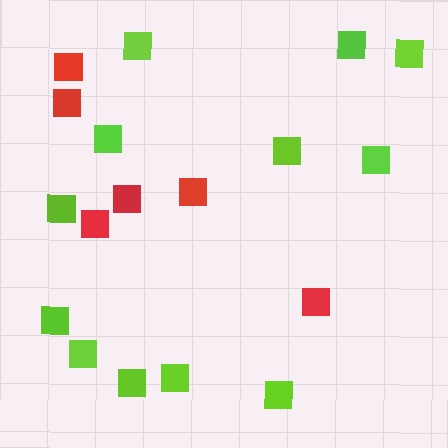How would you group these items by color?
There are 2 groups: one group of red squares (6) and one group of lime squares (12).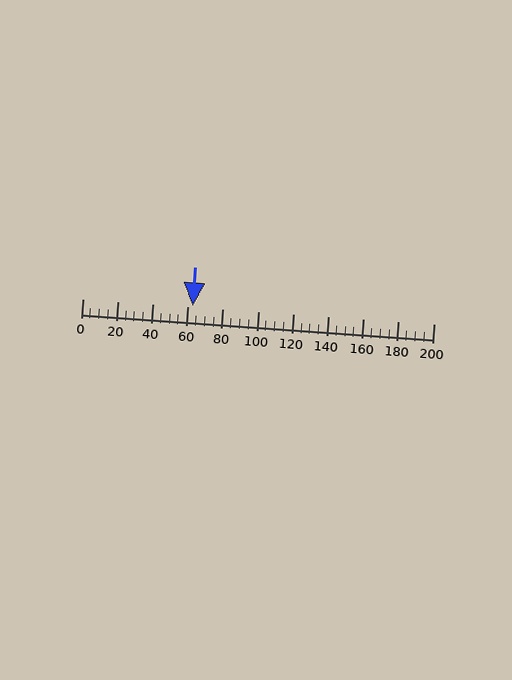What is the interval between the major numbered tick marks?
The major tick marks are spaced 20 units apart.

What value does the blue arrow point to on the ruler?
The blue arrow points to approximately 63.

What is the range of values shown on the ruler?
The ruler shows values from 0 to 200.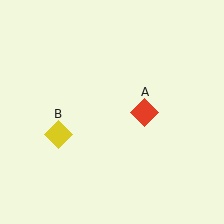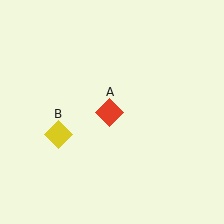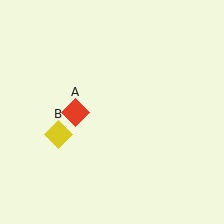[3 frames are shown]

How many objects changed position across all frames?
1 object changed position: red diamond (object A).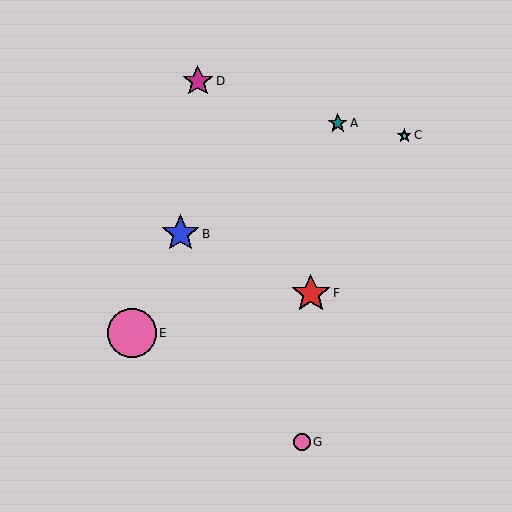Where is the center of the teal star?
The center of the teal star is at (338, 123).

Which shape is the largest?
The pink circle (labeled E) is the largest.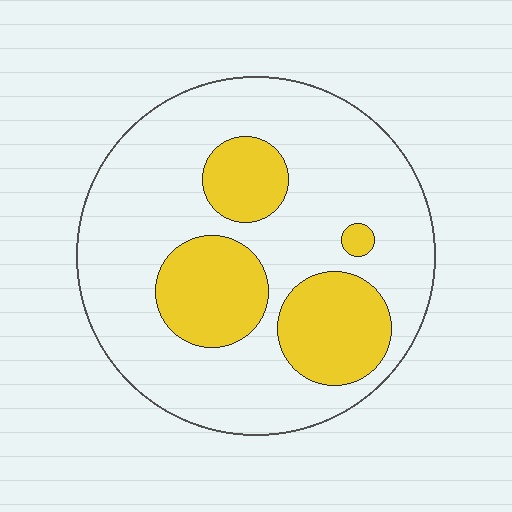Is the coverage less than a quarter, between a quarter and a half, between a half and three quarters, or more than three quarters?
Between a quarter and a half.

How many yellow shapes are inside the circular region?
4.